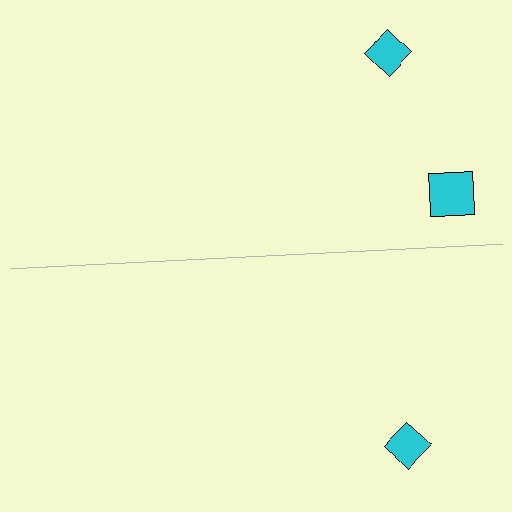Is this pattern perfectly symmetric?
No, the pattern is not perfectly symmetric. A cyan square is missing from the bottom side.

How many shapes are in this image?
There are 3 shapes in this image.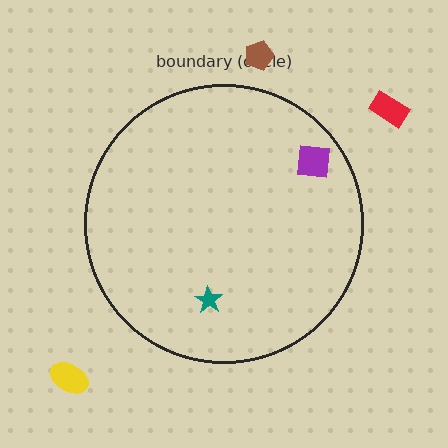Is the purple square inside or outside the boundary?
Inside.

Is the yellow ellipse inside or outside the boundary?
Outside.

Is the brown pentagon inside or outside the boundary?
Outside.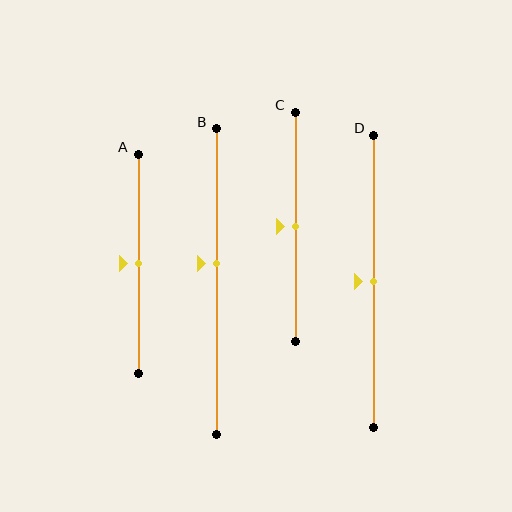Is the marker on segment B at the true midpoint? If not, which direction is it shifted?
No, the marker on segment B is shifted upward by about 6% of the segment length.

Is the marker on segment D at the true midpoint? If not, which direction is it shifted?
Yes, the marker on segment D is at the true midpoint.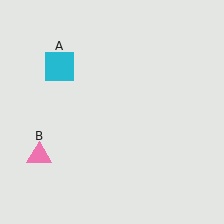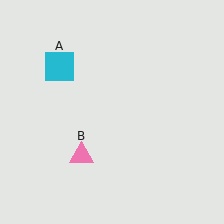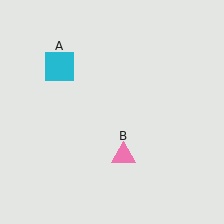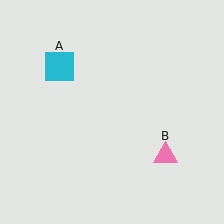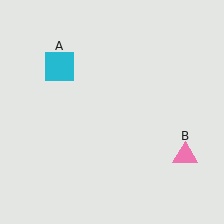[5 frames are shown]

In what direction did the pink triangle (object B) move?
The pink triangle (object B) moved right.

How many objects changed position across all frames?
1 object changed position: pink triangle (object B).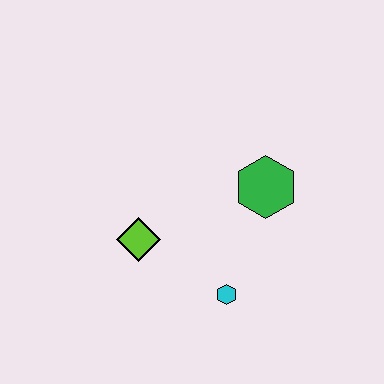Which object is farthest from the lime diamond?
The green hexagon is farthest from the lime diamond.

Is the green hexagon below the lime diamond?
No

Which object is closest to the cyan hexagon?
The lime diamond is closest to the cyan hexagon.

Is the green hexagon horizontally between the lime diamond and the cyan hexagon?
No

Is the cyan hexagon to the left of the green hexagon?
Yes